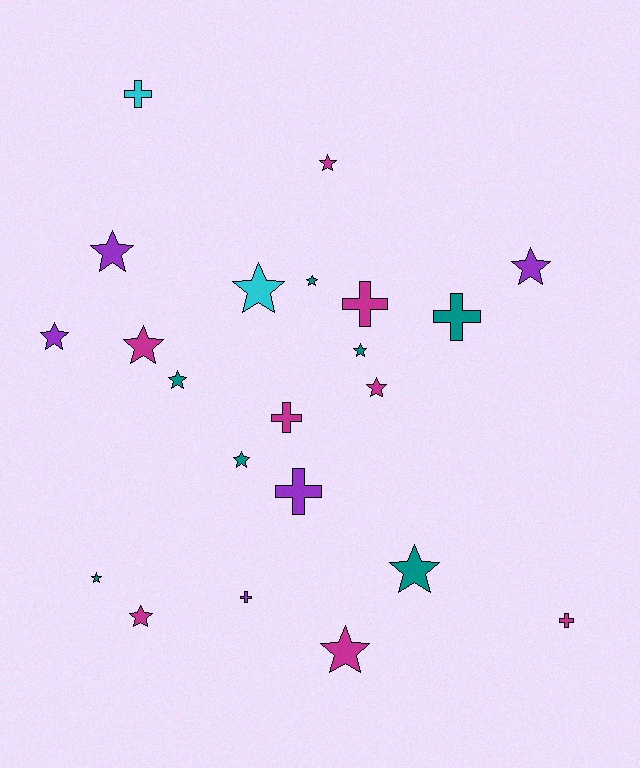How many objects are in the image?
There are 22 objects.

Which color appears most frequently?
Magenta, with 8 objects.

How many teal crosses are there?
There is 1 teal cross.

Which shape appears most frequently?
Star, with 15 objects.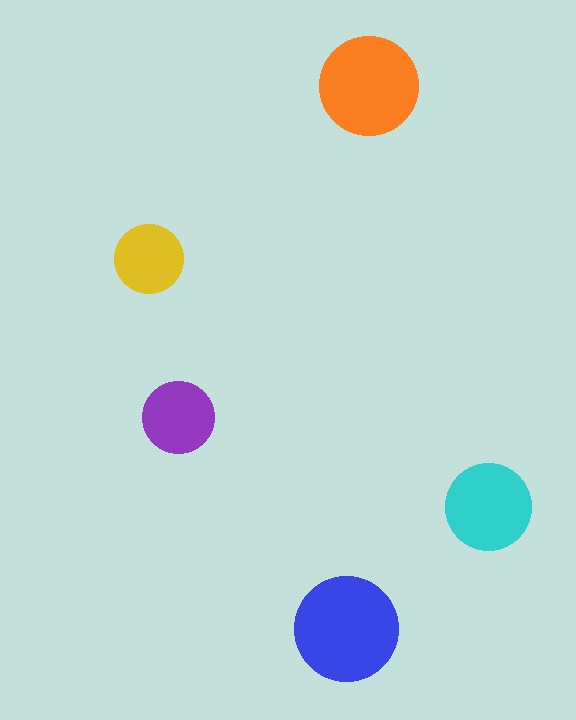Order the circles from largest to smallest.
the blue one, the orange one, the cyan one, the purple one, the yellow one.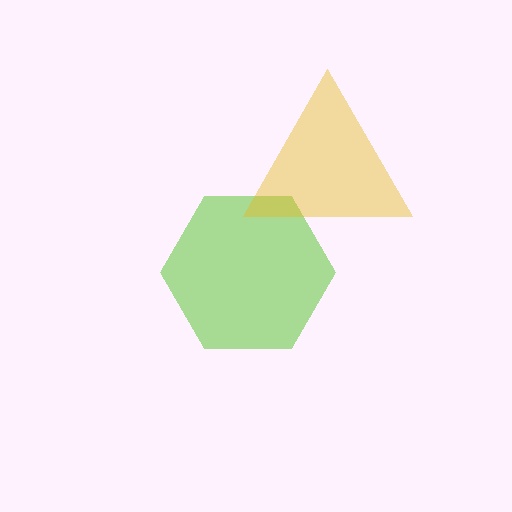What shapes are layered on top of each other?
The layered shapes are: a lime hexagon, a yellow triangle.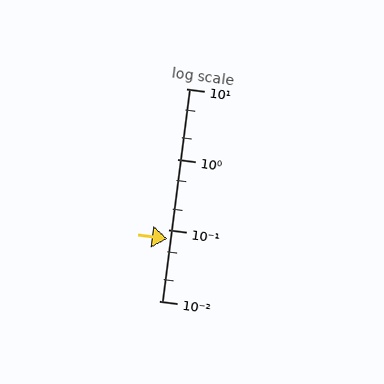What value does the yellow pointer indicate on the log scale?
The pointer indicates approximately 0.075.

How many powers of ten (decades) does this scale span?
The scale spans 3 decades, from 0.01 to 10.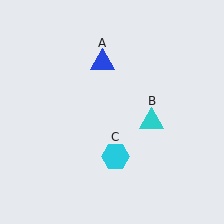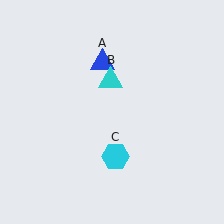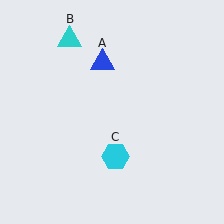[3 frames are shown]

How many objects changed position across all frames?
1 object changed position: cyan triangle (object B).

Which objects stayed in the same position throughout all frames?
Blue triangle (object A) and cyan hexagon (object C) remained stationary.